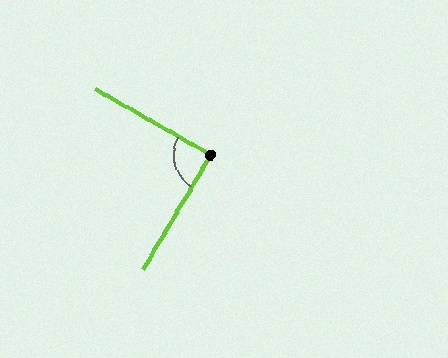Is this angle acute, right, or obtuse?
It is approximately a right angle.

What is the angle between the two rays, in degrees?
Approximately 89 degrees.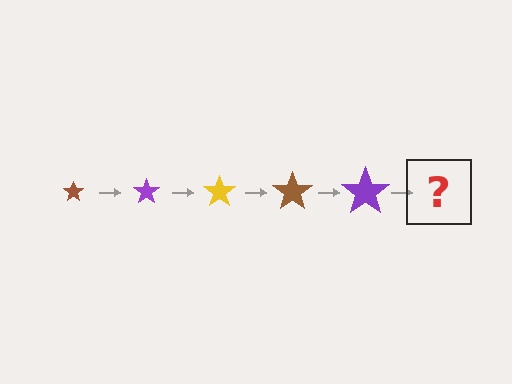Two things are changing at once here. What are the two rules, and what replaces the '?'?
The two rules are that the star grows larger each step and the color cycles through brown, purple, and yellow. The '?' should be a yellow star, larger than the previous one.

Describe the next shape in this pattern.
It should be a yellow star, larger than the previous one.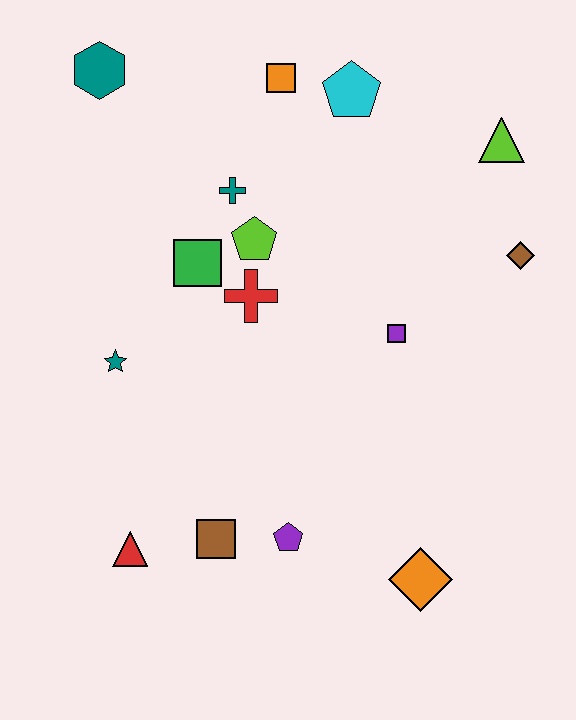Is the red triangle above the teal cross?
No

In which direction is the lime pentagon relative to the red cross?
The lime pentagon is above the red cross.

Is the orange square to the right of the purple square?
No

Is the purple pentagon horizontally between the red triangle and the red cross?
No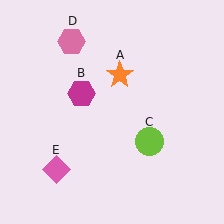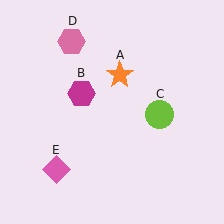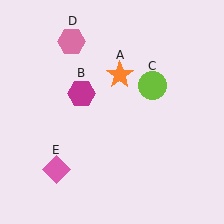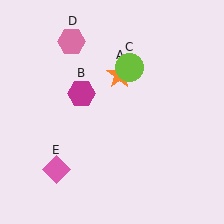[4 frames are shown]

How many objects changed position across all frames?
1 object changed position: lime circle (object C).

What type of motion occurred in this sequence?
The lime circle (object C) rotated counterclockwise around the center of the scene.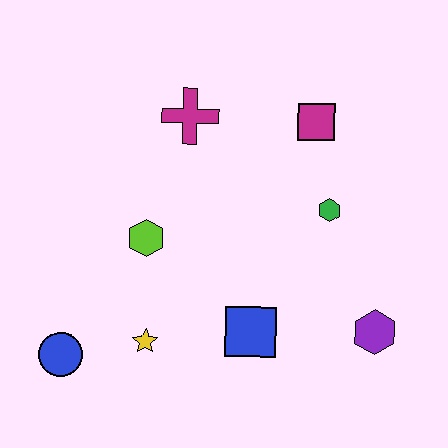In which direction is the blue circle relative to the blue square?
The blue circle is to the left of the blue square.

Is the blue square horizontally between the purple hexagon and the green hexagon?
No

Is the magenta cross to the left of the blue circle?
No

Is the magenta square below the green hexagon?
No